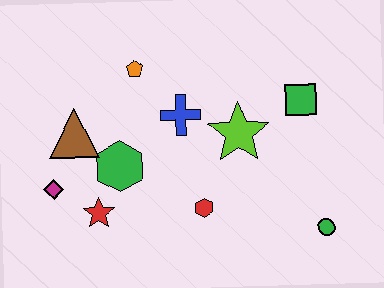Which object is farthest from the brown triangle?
The green circle is farthest from the brown triangle.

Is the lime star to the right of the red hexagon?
Yes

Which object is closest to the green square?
The lime star is closest to the green square.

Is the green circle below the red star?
Yes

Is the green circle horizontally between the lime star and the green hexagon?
No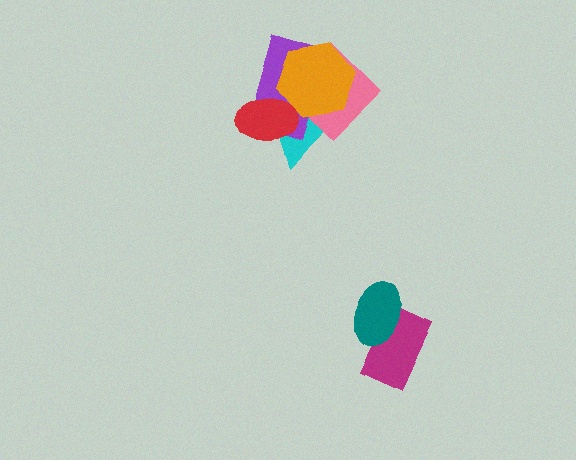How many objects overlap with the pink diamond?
4 objects overlap with the pink diamond.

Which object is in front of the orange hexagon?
The red ellipse is in front of the orange hexagon.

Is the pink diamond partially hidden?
Yes, it is partially covered by another shape.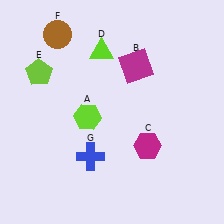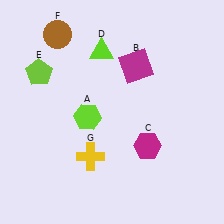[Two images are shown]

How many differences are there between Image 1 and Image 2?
There is 1 difference between the two images.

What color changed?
The cross (G) changed from blue in Image 1 to yellow in Image 2.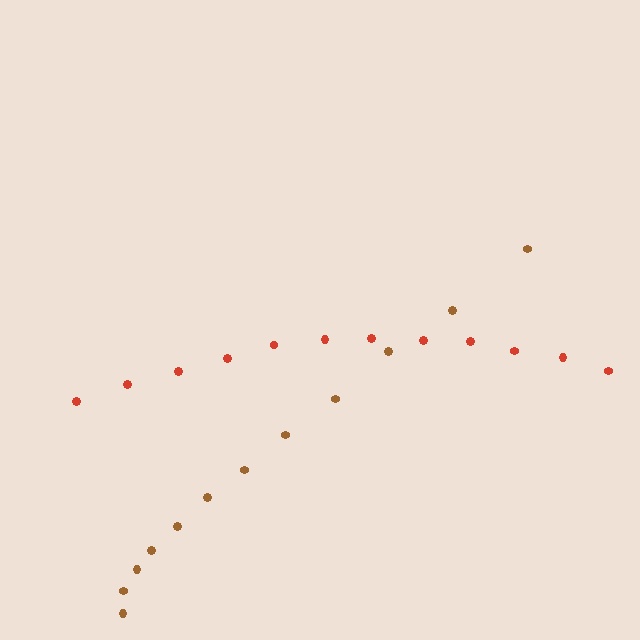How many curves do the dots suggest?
There are 2 distinct paths.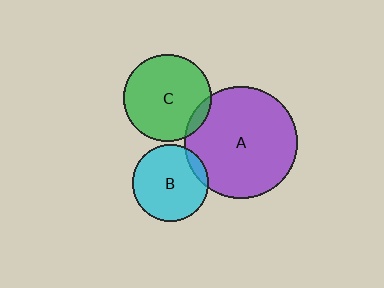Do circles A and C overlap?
Yes.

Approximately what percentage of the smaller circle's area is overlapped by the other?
Approximately 10%.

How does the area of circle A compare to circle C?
Approximately 1.6 times.